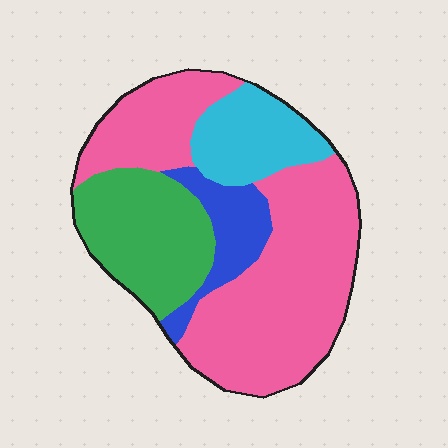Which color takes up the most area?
Pink, at roughly 55%.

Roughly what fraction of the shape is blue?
Blue takes up about one tenth (1/10) of the shape.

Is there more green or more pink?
Pink.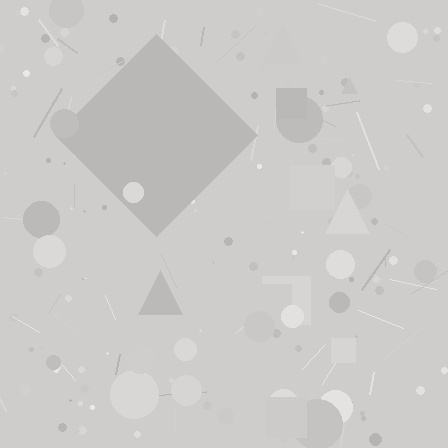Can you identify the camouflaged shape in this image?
The camouflaged shape is a diamond.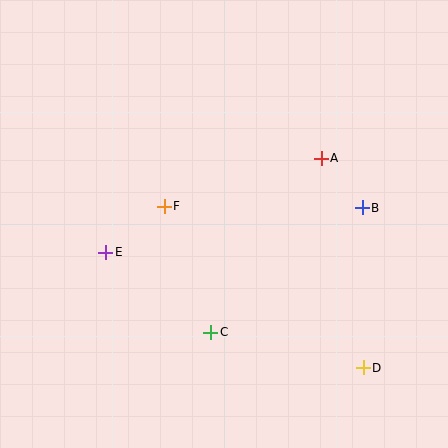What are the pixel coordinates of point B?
Point B is at (362, 208).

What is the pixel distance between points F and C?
The distance between F and C is 134 pixels.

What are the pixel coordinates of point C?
Point C is at (211, 332).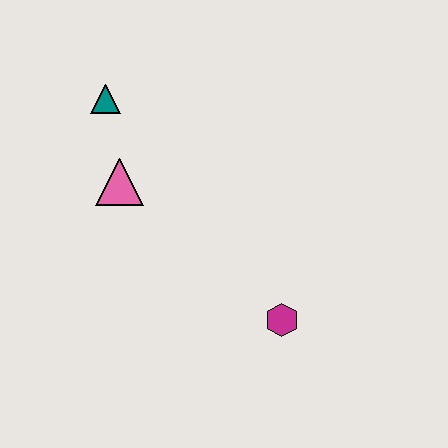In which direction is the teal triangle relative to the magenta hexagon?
The teal triangle is above the magenta hexagon.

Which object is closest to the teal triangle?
The pink triangle is closest to the teal triangle.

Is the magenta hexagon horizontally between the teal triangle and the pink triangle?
No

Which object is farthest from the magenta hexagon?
The teal triangle is farthest from the magenta hexagon.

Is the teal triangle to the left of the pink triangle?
Yes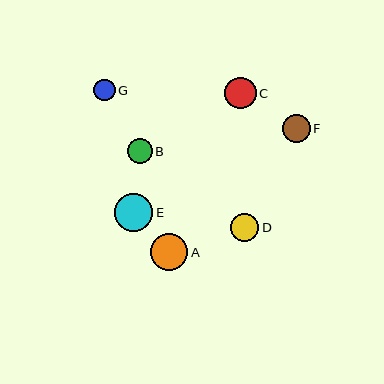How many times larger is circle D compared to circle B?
Circle D is approximately 1.2 times the size of circle B.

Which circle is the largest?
Circle E is the largest with a size of approximately 38 pixels.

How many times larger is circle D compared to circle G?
Circle D is approximately 1.3 times the size of circle G.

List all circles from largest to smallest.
From largest to smallest: E, A, C, D, F, B, G.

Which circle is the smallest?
Circle G is the smallest with a size of approximately 21 pixels.